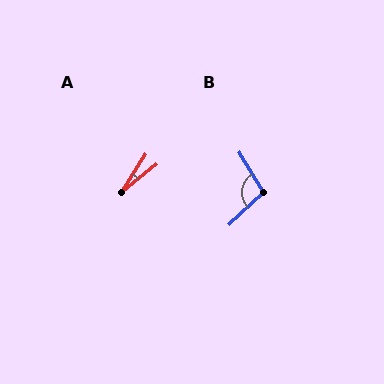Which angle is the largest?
B, at approximately 102 degrees.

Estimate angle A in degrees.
Approximately 19 degrees.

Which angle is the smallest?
A, at approximately 19 degrees.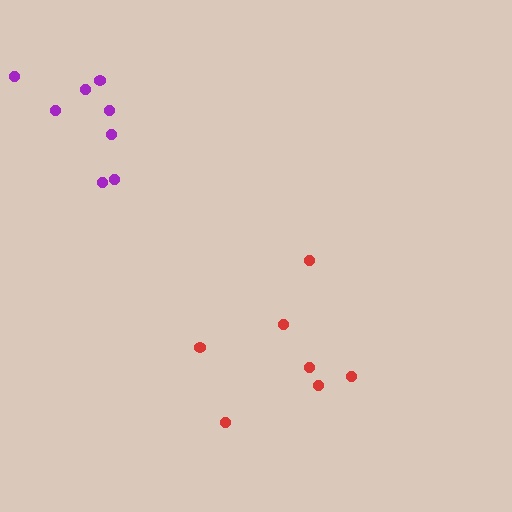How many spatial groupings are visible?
There are 2 spatial groupings.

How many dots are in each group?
Group 1: 8 dots, Group 2: 7 dots (15 total).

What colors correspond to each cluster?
The clusters are colored: purple, red.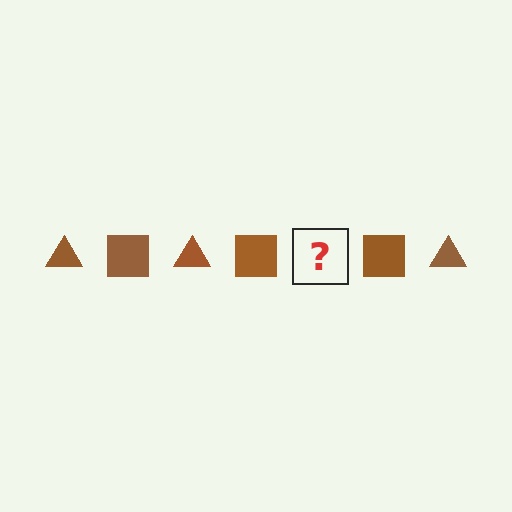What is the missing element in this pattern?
The missing element is a brown triangle.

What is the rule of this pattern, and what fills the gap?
The rule is that the pattern cycles through triangle, square shapes in brown. The gap should be filled with a brown triangle.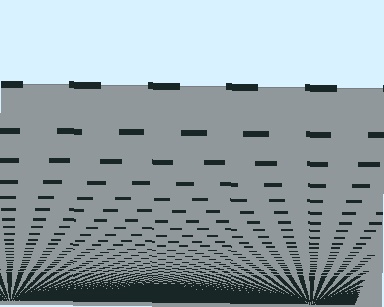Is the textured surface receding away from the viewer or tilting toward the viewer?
The surface appears to tilt toward the viewer. Texture elements get larger and sparser toward the top.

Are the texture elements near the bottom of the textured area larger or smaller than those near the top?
Smaller. The gradient is inverted — elements near the bottom are smaller and denser.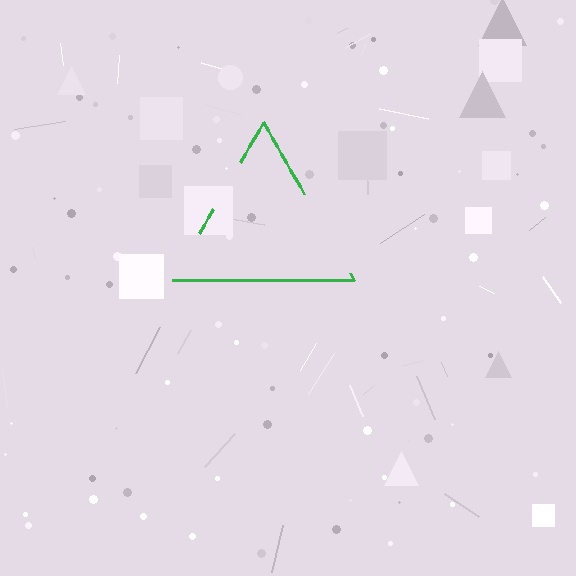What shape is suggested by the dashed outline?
The dashed outline suggests a triangle.